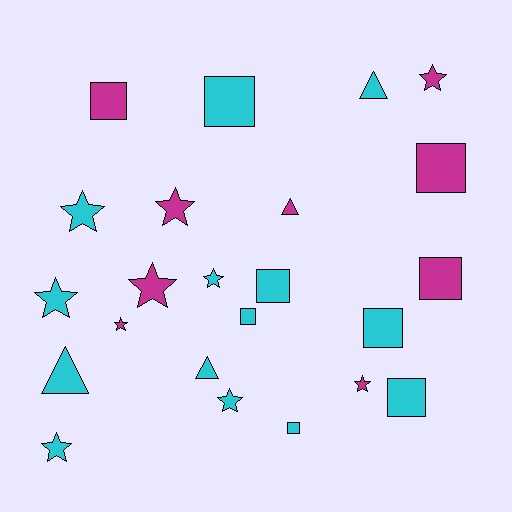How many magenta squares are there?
There are 3 magenta squares.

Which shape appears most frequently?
Star, with 10 objects.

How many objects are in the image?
There are 23 objects.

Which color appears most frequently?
Cyan, with 14 objects.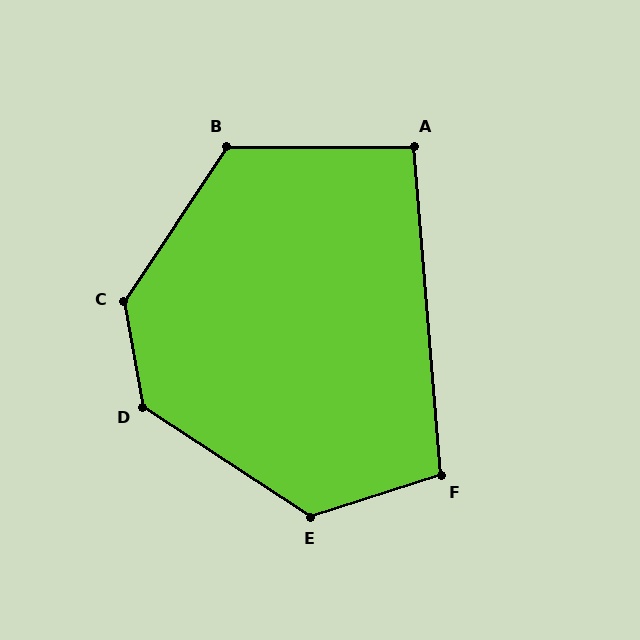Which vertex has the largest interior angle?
C, at approximately 136 degrees.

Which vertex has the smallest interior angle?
A, at approximately 95 degrees.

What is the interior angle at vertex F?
Approximately 103 degrees (obtuse).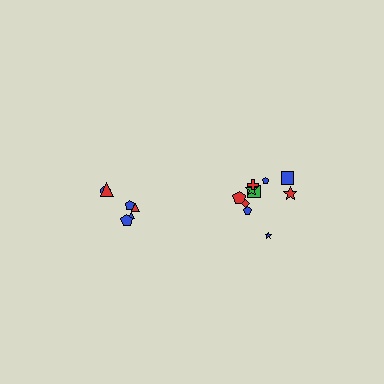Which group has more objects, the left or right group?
The right group.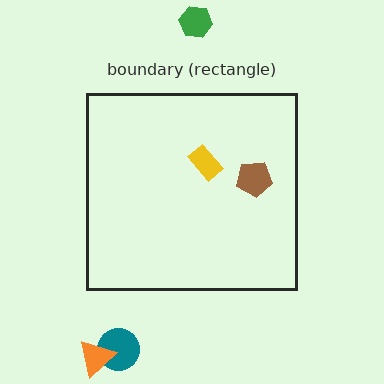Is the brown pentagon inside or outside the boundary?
Inside.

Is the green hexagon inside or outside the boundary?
Outside.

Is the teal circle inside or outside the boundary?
Outside.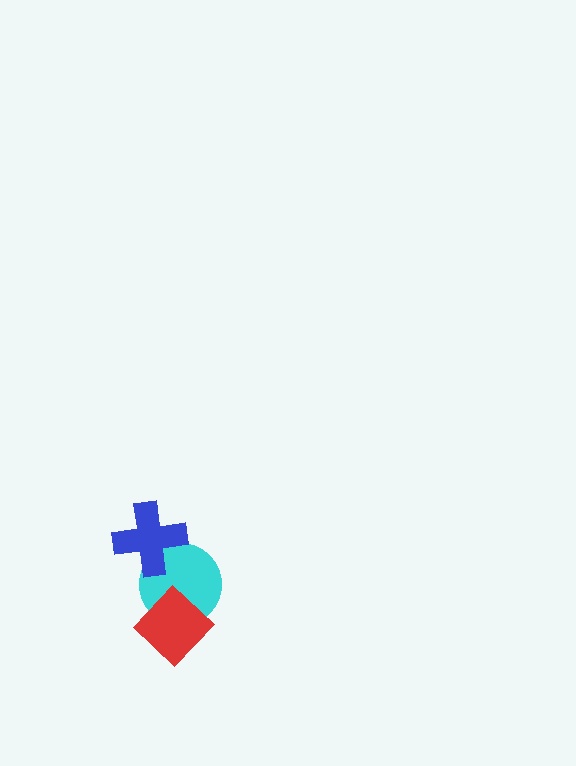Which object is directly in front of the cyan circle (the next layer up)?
The red diamond is directly in front of the cyan circle.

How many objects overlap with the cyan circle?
2 objects overlap with the cyan circle.